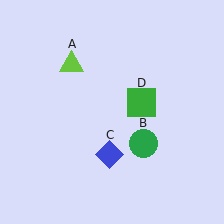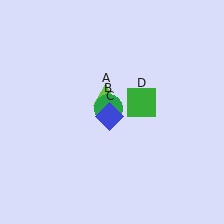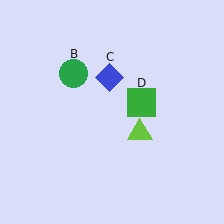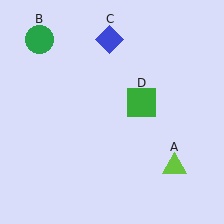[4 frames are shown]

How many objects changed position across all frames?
3 objects changed position: lime triangle (object A), green circle (object B), blue diamond (object C).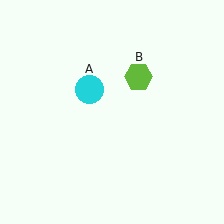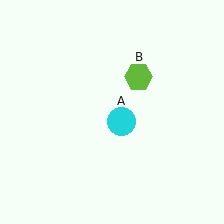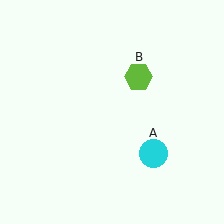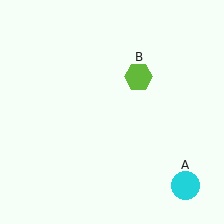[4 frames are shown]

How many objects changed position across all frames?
1 object changed position: cyan circle (object A).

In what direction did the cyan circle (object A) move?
The cyan circle (object A) moved down and to the right.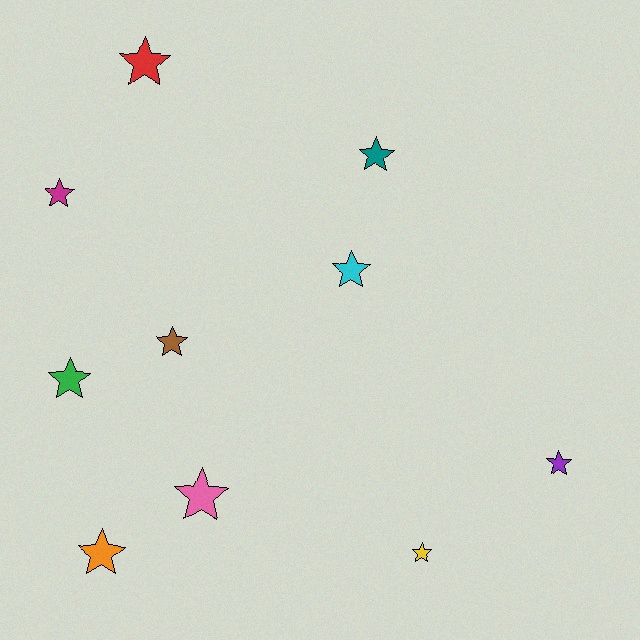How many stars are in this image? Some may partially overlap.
There are 10 stars.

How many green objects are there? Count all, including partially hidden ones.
There is 1 green object.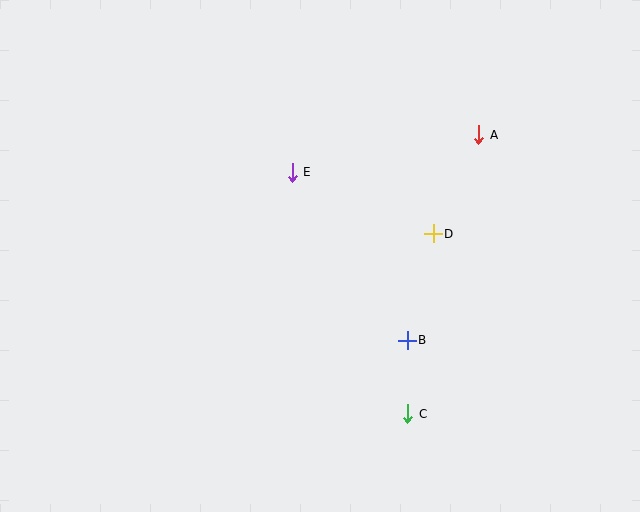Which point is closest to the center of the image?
Point E at (292, 172) is closest to the center.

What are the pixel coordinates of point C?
Point C is at (408, 414).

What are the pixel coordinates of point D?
Point D is at (433, 234).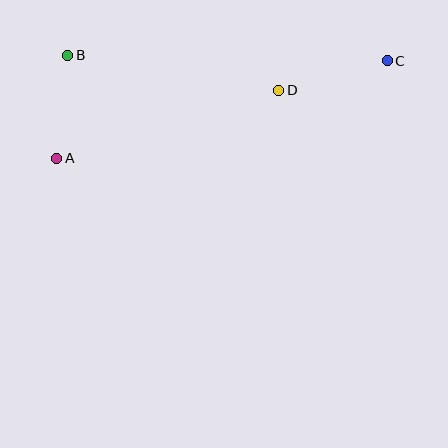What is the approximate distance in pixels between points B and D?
The distance between B and D is approximately 214 pixels.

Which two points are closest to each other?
Points A and B are closest to each other.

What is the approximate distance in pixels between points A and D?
The distance between A and D is approximately 233 pixels.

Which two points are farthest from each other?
Points A and C are farthest from each other.